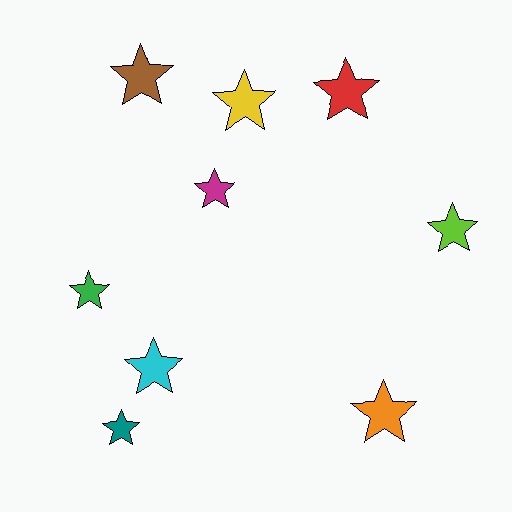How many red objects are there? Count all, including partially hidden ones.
There is 1 red object.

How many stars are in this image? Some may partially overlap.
There are 9 stars.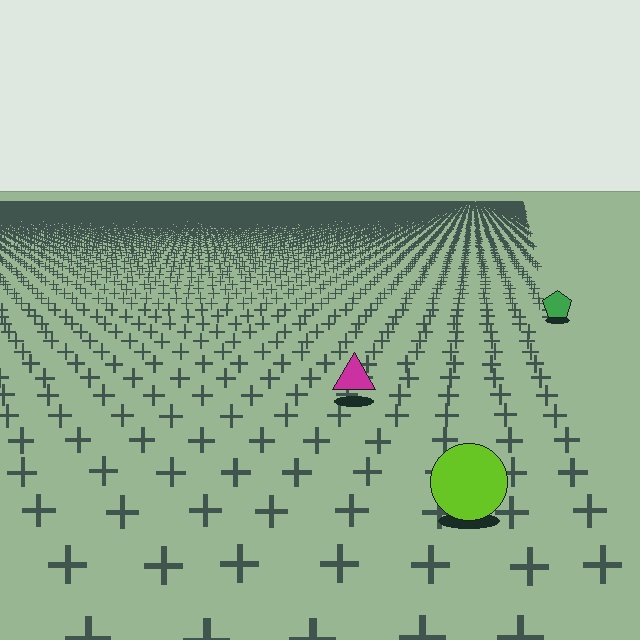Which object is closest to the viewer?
The lime circle is closest. The texture marks near it are larger and more spread out.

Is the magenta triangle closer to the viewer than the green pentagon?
Yes. The magenta triangle is closer — you can tell from the texture gradient: the ground texture is coarser near it.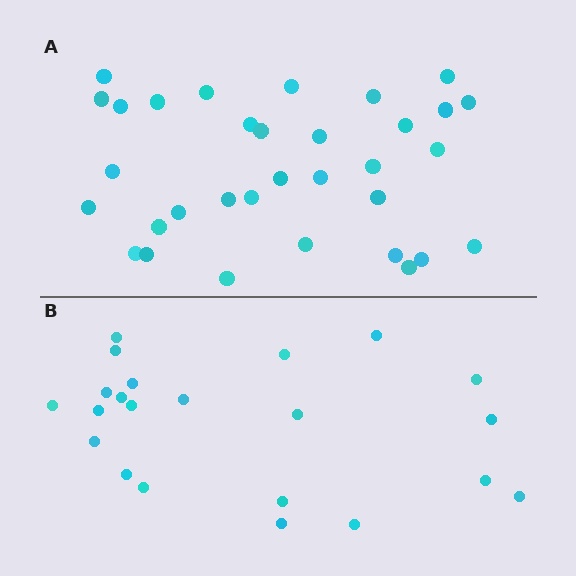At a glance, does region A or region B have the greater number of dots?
Region A (the top region) has more dots.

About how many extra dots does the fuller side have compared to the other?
Region A has roughly 12 or so more dots than region B.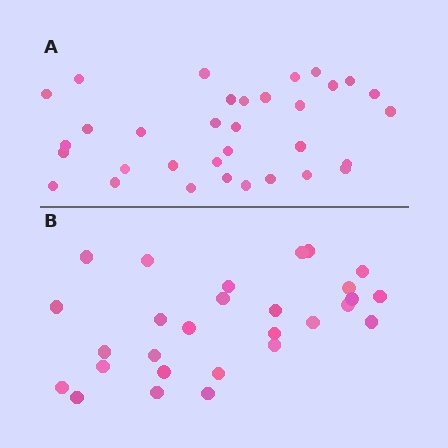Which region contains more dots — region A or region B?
Region A (the top region) has more dots.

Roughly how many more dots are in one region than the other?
Region A has about 5 more dots than region B.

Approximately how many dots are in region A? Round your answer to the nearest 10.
About 30 dots. (The exact count is 33, which rounds to 30.)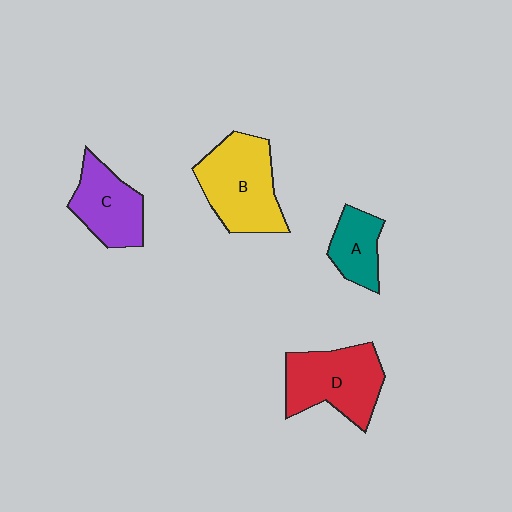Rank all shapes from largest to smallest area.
From largest to smallest: B (yellow), D (red), C (purple), A (teal).